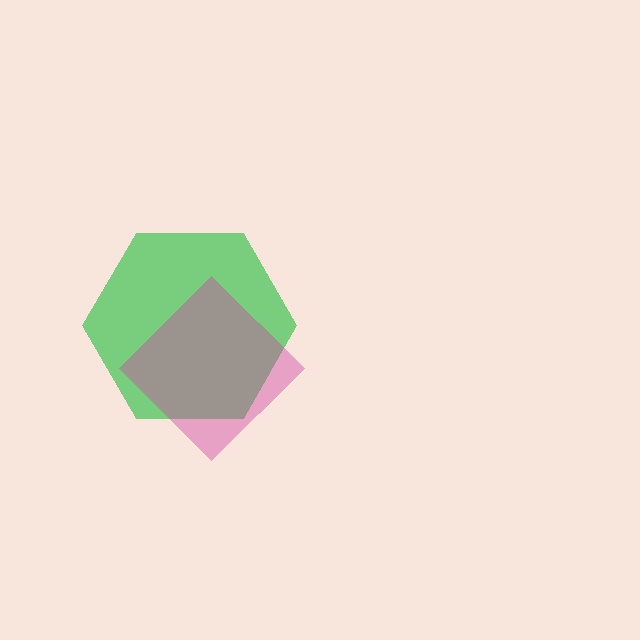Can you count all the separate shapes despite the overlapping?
Yes, there are 2 separate shapes.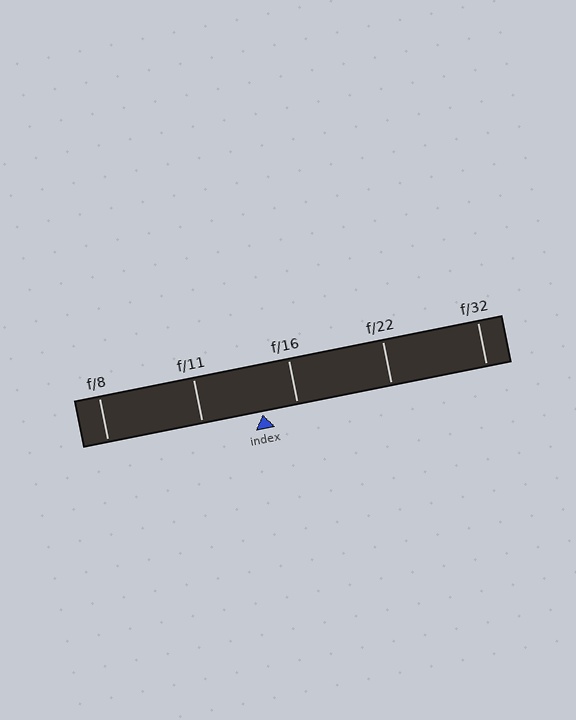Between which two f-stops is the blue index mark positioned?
The index mark is between f/11 and f/16.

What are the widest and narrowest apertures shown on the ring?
The widest aperture shown is f/8 and the narrowest is f/32.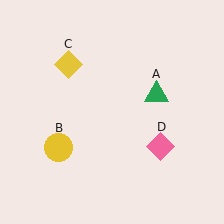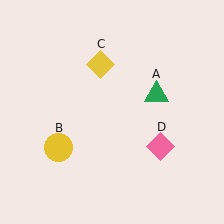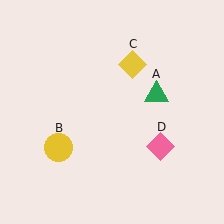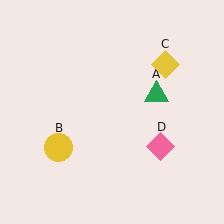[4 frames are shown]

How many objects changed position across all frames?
1 object changed position: yellow diamond (object C).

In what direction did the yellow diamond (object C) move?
The yellow diamond (object C) moved right.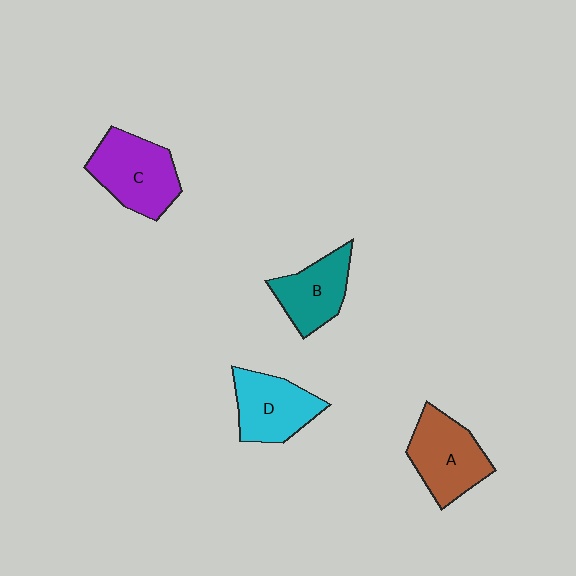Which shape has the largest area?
Shape C (purple).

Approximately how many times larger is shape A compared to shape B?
Approximately 1.2 times.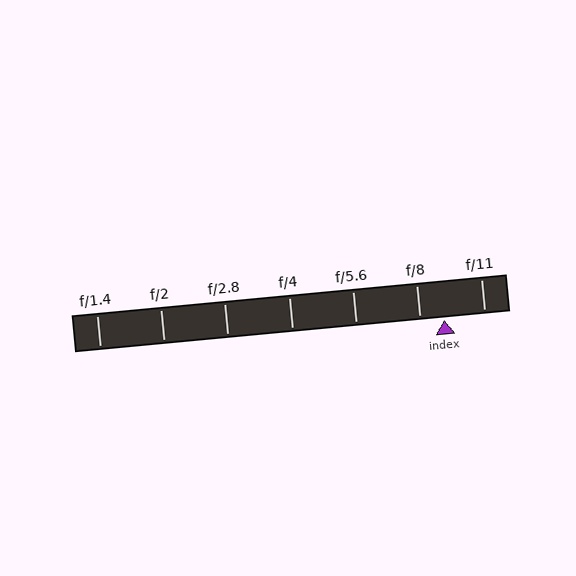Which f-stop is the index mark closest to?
The index mark is closest to f/8.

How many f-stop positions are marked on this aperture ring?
There are 7 f-stop positions marked.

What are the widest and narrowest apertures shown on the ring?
The widest aperture shown is f/1.4 and the narrowest is f/11.